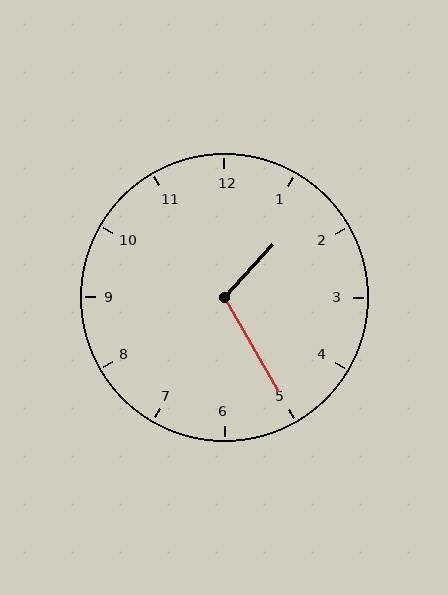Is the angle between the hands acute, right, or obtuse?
It is obtuse.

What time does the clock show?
1:25.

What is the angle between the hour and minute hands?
Approximately 108 degrees.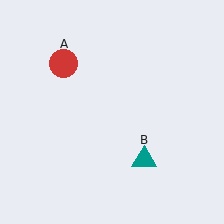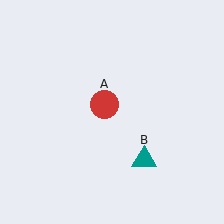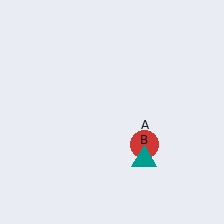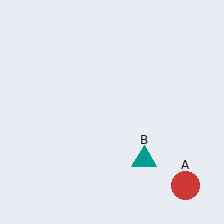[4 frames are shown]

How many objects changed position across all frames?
1 object changed position: red circle (object A).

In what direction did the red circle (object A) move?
The red circle (object A) moved down and to the right.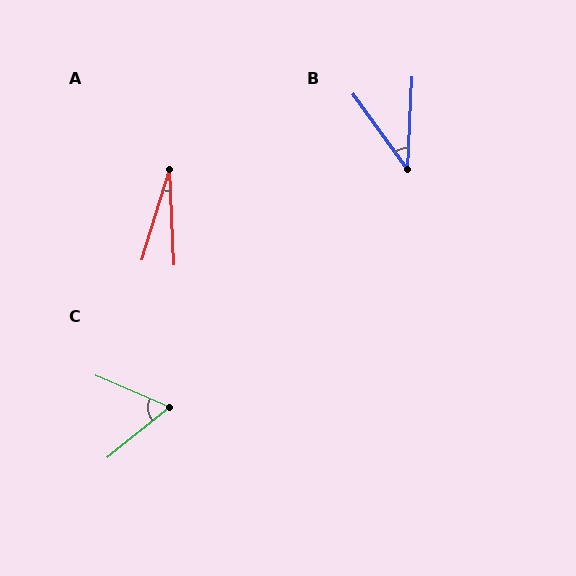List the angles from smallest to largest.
A (19°), B (39°), C (62°).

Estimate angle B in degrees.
Approximately 39 degrees.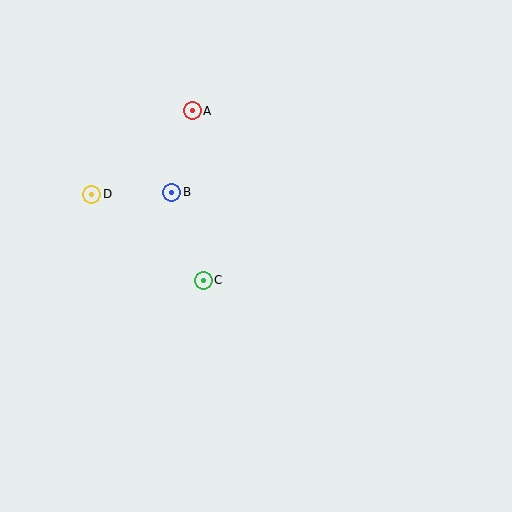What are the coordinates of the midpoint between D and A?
The midpoint between D and A is at (142, 152).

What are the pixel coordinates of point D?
Point D is at (92, 194).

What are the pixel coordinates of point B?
Point B is at (172, 192).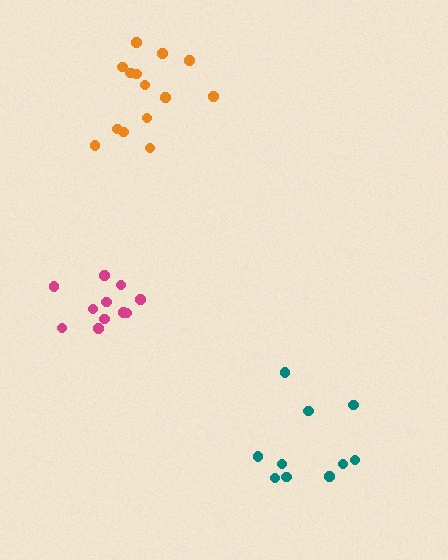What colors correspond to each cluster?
The clusters are colored: orange, magenta, teal.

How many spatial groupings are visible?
There are 3 spatial groupings.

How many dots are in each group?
Group 1: 14 dots, Group 2: 11 dots, Group 3: 10 dots (35 total).